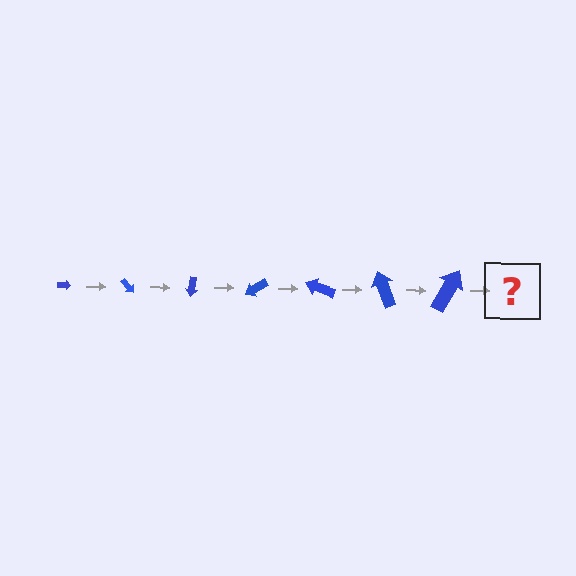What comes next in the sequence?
The next element should be an arrow, larger than the previous one and rotated 350 degrees from the start.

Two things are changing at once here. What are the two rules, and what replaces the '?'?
The two rules are that the arrow grows larger each step and it rotates 50 degrees each step. The '?' should be an arrow, larger than the previous one and rotated 350 degrees from the start.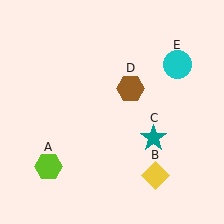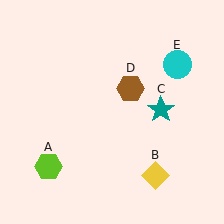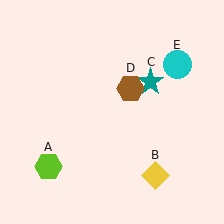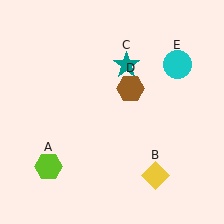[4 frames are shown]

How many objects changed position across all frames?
1 object changed position: teal star (object C).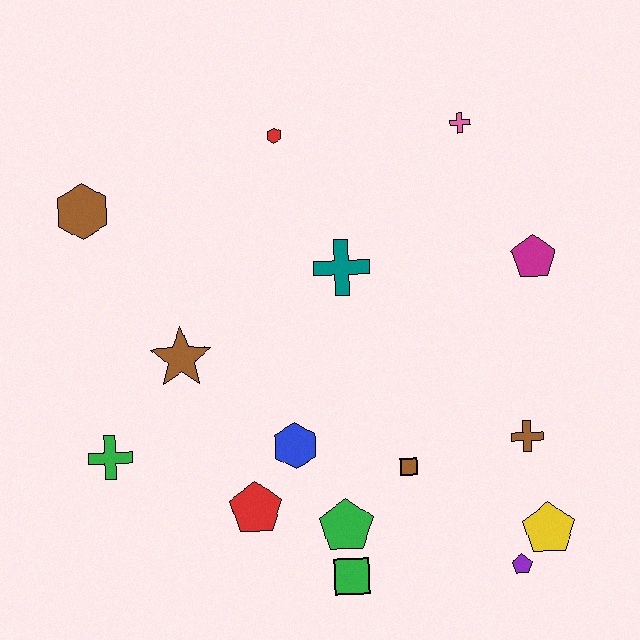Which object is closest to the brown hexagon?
The brown star is closest to the brown hexagon.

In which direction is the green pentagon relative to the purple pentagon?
The green pentagon is to the left of the purple pentagon.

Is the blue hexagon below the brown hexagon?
Yes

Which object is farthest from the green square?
The pink cross is farthest from the green square.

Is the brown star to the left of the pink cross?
Yes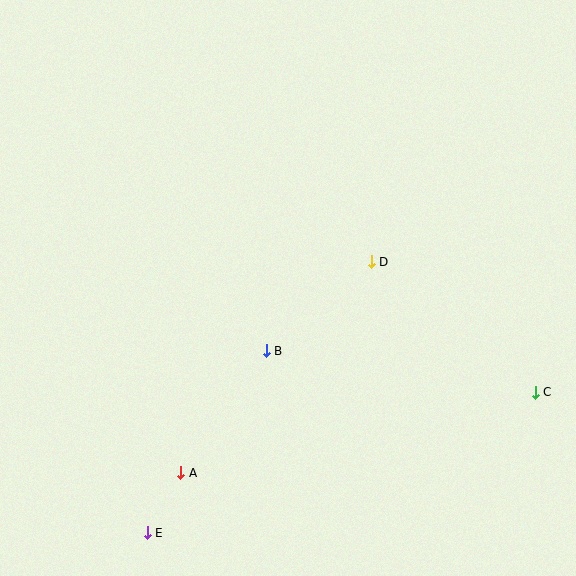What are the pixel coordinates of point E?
Point E is at (147, 533).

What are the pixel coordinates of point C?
Point C is at (535, 392).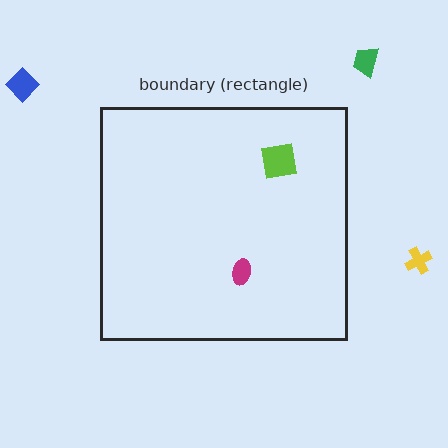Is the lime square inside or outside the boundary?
Inside.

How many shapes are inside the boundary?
2 inside, 3 outside.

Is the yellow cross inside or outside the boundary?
Outside.